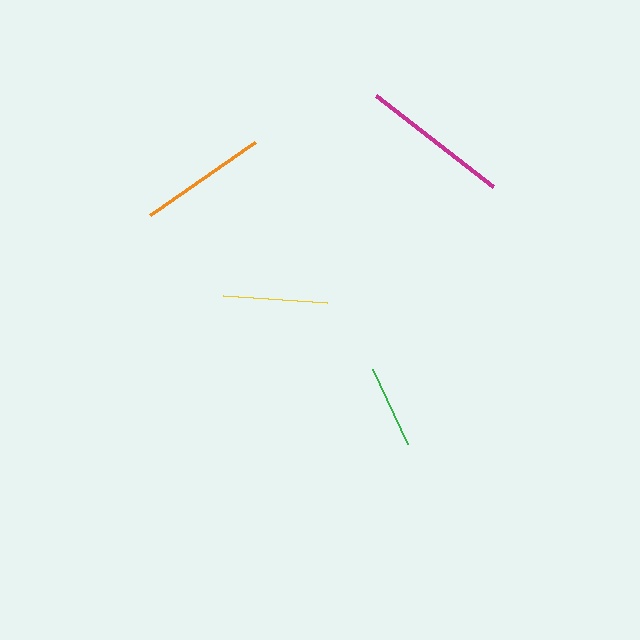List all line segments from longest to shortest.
From longest to shortest: magenta, orange, yellow, green.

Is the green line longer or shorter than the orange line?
The orange line is longer than the green line.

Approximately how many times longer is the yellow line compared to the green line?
The yellow line is approximately 1.3 times the length of the green line.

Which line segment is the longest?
The magenta line is the longest at approximately 149 pixels.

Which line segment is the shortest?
The green line is the shortest at approximately 83 pixels.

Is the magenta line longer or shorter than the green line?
The magenta line is longer than the green line.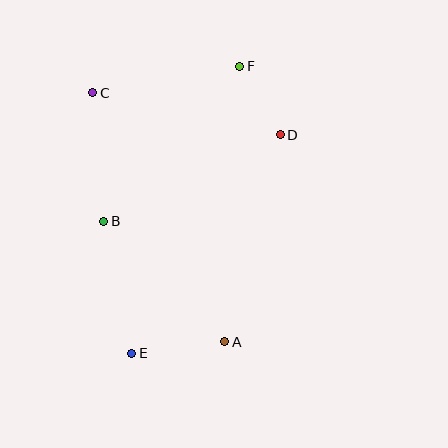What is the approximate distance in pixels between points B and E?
The distance between B and E is approximately 135 pixels.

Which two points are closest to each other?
Points D and F are closest to each other.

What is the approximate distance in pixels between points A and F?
The distance between A and F is approximately 276 pixels.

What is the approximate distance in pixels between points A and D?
The distance between A and D is approximately 214 pixels.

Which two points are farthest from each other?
Points E and F are farthest from each other.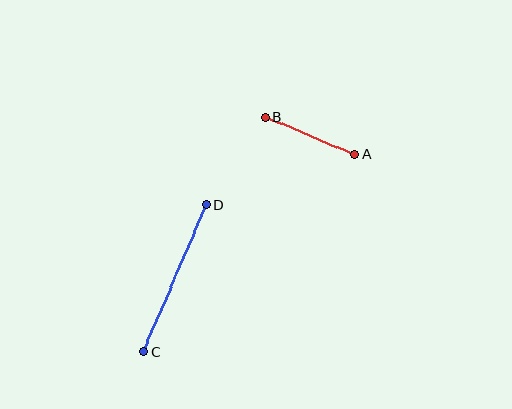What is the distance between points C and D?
The distance is approximately 160 pixels.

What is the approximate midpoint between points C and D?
The midpoint is at approximately (175, 278) pixels.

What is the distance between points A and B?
The distance is approximately 97 pixels.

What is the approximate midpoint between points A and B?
The midpoint is at approximately (310, 136) pixels.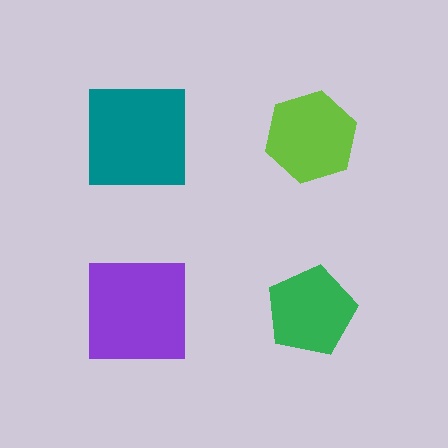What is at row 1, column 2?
A lime hexagon.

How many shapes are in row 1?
2 shapes.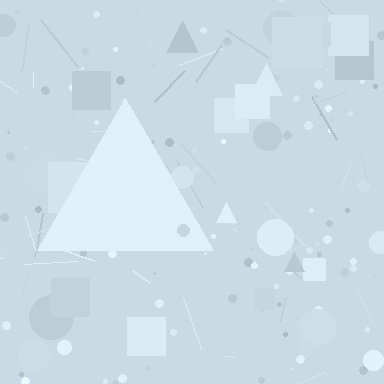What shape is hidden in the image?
A triangle is hidden in the image.